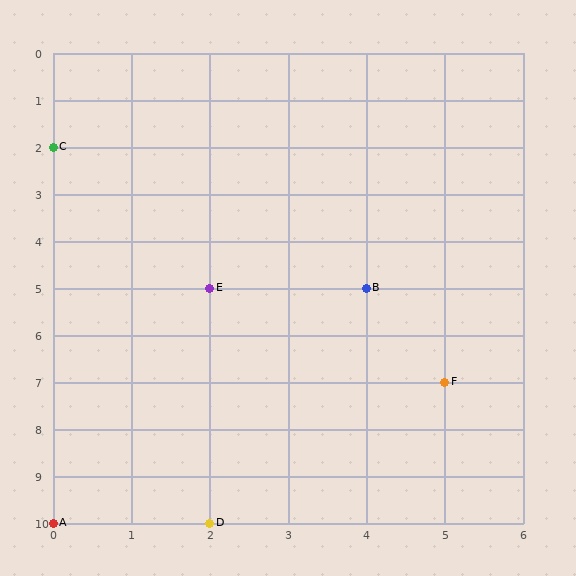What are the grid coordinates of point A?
Point A is at grid coordinates (0, 10).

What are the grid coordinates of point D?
Point D is at grid coordinates (2, 10).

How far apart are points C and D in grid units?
Points C and D are 2 columns and 8 rows apart (about 8.2 grid units diagonally).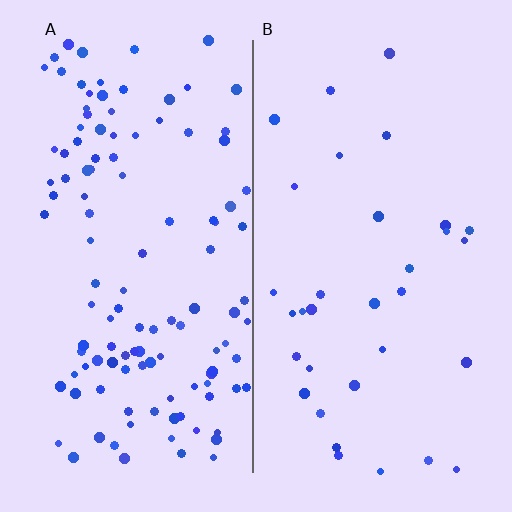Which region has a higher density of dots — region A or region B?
A (the left).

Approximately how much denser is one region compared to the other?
Approximately 3.5× — region A over region B.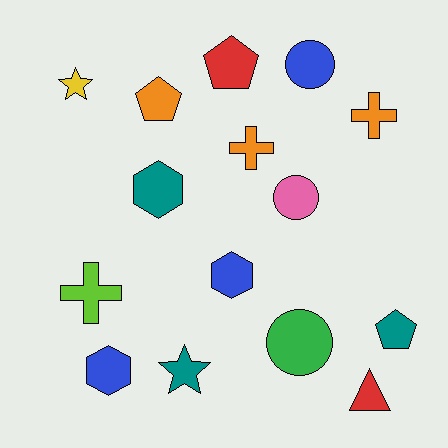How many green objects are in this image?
There is 1 green object.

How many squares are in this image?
There are no squares.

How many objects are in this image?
There are 15 objects.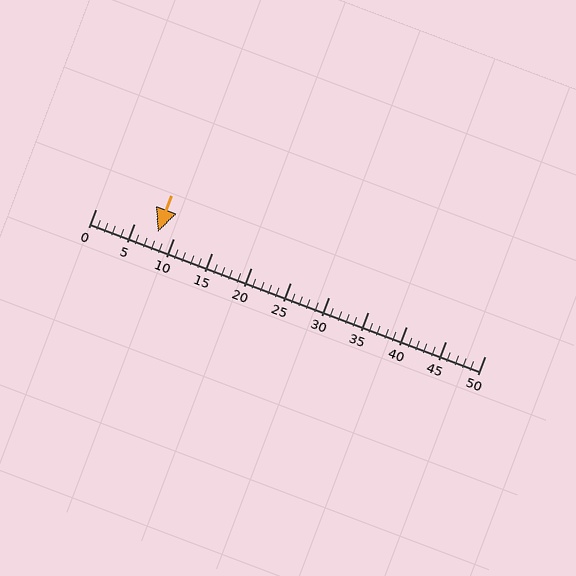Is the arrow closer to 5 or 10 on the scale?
The arrow is closer to 10.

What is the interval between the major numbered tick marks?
The major tick marks are spaced 5 units apart.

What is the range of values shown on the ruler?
The ruler shows values from 0 to 50.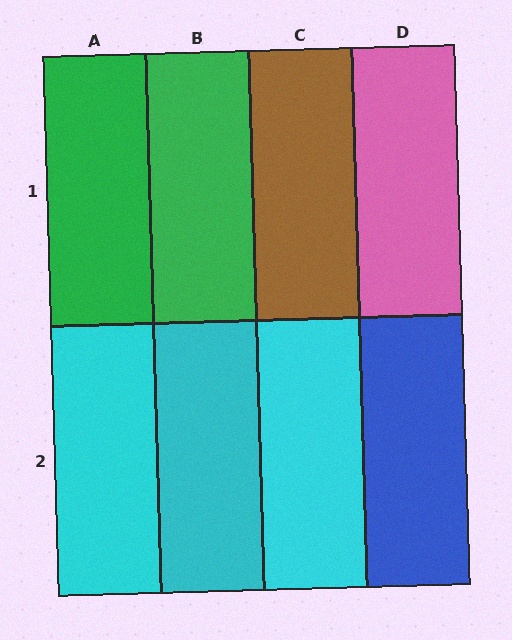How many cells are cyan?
3 cells are cyan.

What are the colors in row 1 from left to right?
Green, green, brown, pink.